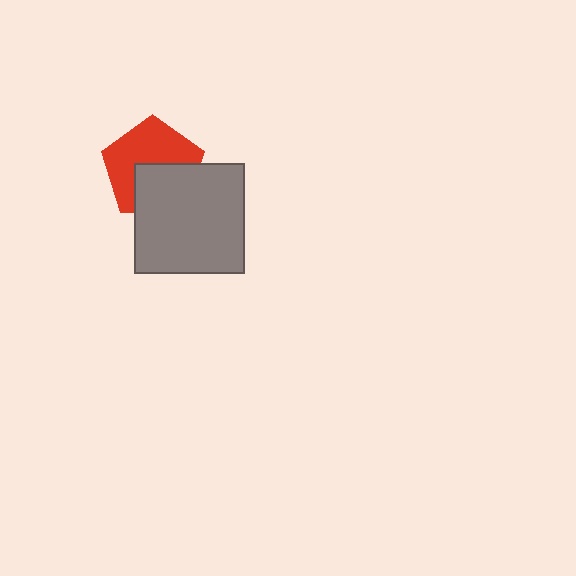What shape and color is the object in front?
The object in front is a gray square.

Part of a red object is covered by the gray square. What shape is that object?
It is a pentagon.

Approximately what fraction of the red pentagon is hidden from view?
Roughly 41% of the red pentagon is hidden behind the gray square.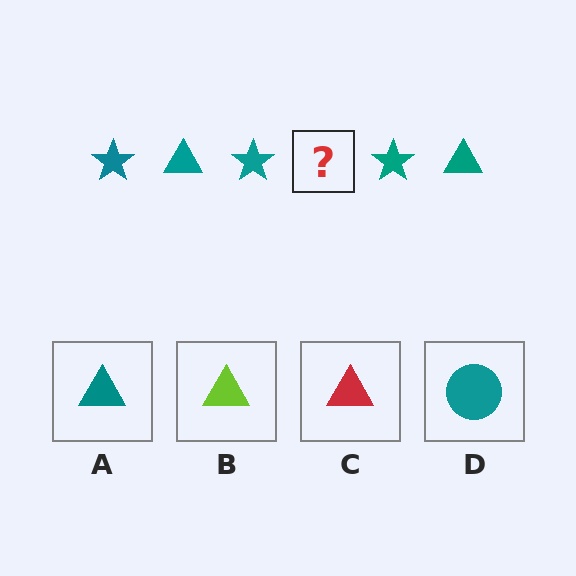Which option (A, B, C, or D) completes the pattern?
A.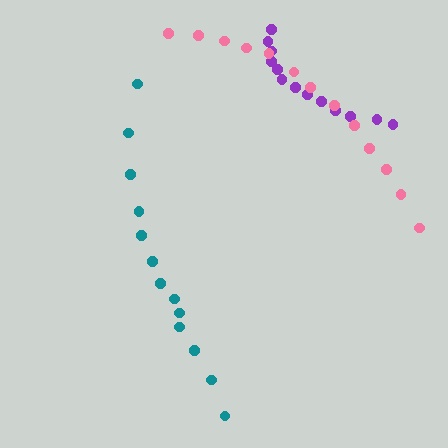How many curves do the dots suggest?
There are 3 distinct paths.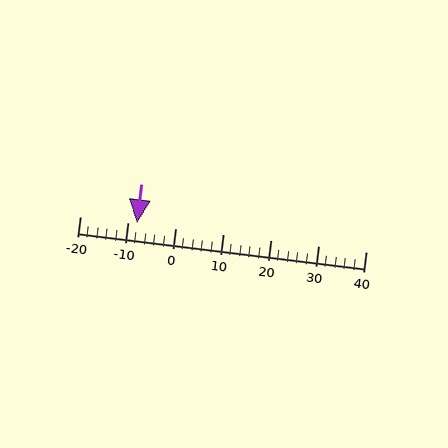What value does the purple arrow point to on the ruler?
The purple arrow points to approximately -8.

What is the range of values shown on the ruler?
The ruler shows values from -20 to 40.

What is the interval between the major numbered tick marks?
The major tick marks are spaced 10 units apart.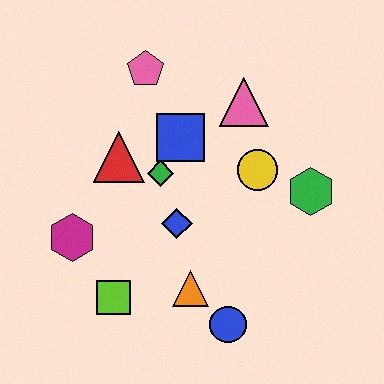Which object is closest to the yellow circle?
The green hexagon is closest to the yellow circle.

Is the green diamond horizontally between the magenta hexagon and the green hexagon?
Yes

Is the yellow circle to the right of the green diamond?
Yes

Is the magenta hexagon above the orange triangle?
Yes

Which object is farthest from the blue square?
The blue circle is farthest from the blue square.